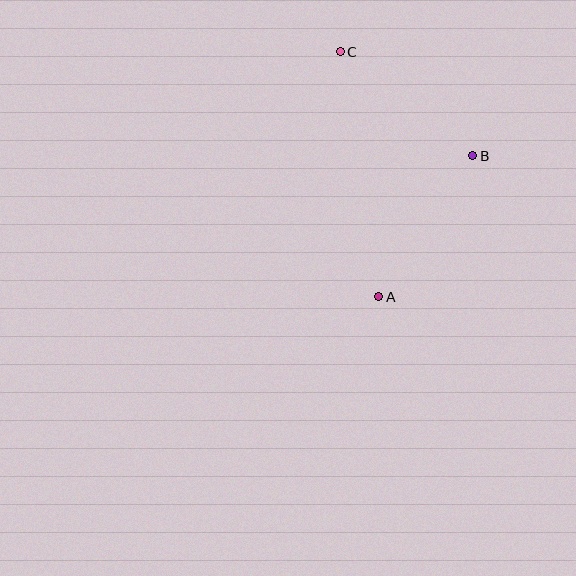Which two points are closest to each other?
Points B and C are closest to each other.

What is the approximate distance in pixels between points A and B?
The distance between A and B is approximately 169 pixels.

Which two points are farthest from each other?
Points A and C are farthest from each other.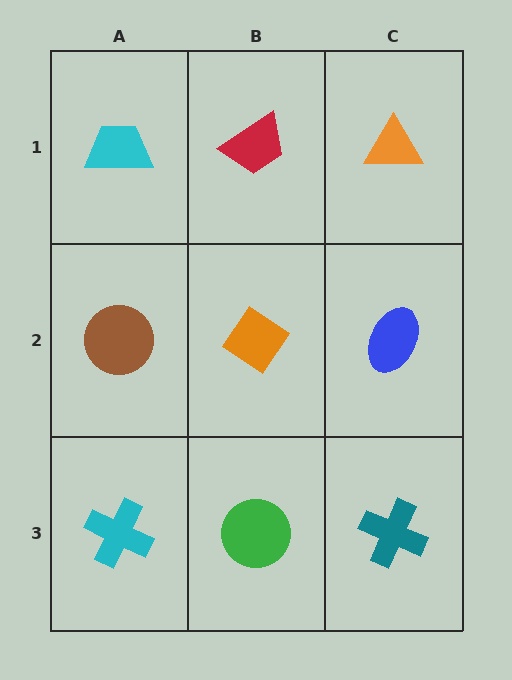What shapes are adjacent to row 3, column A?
A brown circle (row 2, column A), a green circle (row 3, column B).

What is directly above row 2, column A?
A cyan trapezoid.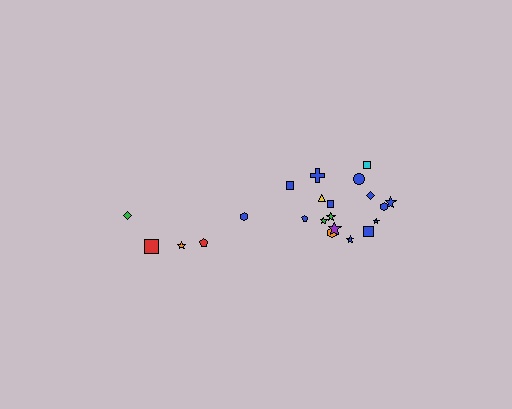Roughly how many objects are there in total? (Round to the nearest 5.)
Roughly 20 objects in total.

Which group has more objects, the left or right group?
The right group.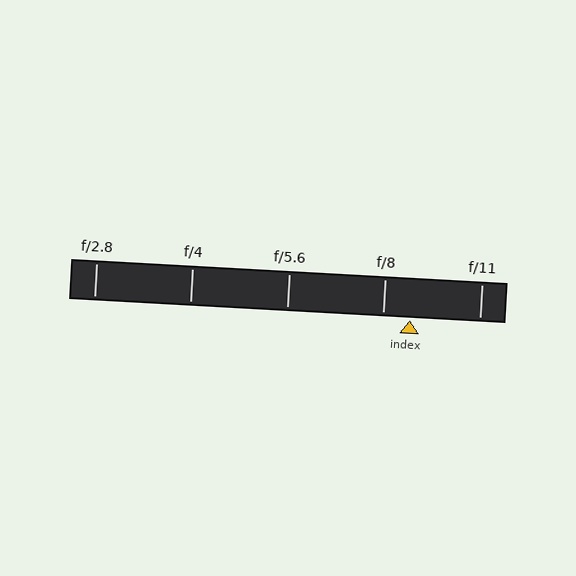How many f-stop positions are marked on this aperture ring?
There are 5 f-stop positions marked.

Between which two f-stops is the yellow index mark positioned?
The index mark is between f/8 and f/11.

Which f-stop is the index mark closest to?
The index mark is closest to f/8.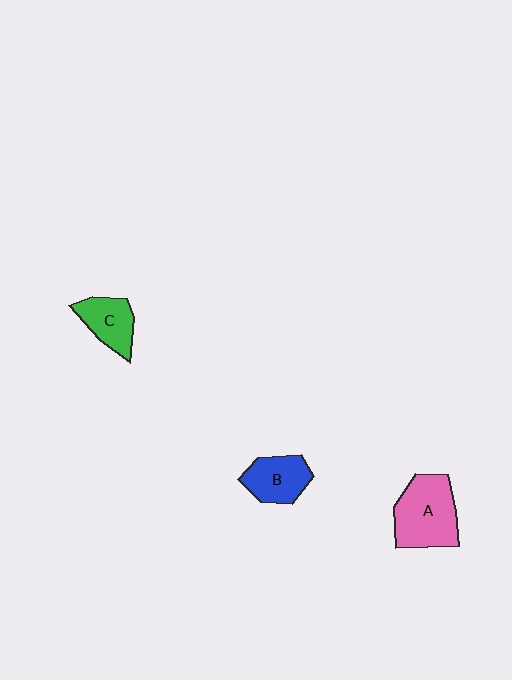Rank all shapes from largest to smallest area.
From largest to smallest: A (pink), B (blue), C (green).